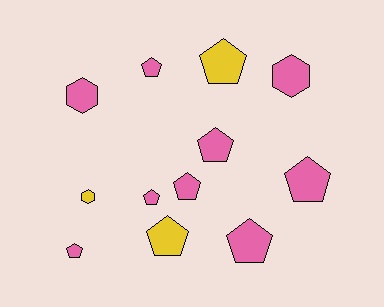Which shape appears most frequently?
Pentagon, with 9 objects.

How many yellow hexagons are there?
There is 1 yellow hexagon.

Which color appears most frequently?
Pink, with 9 objects.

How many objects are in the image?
There are 12 objects.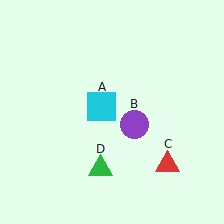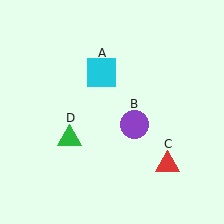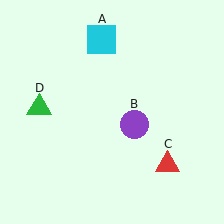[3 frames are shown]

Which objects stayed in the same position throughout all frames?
Purple circle (object B) and red triangle (object C) remained stationary.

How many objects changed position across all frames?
2 objects changed position: cyan square (object A), green triangle (object D).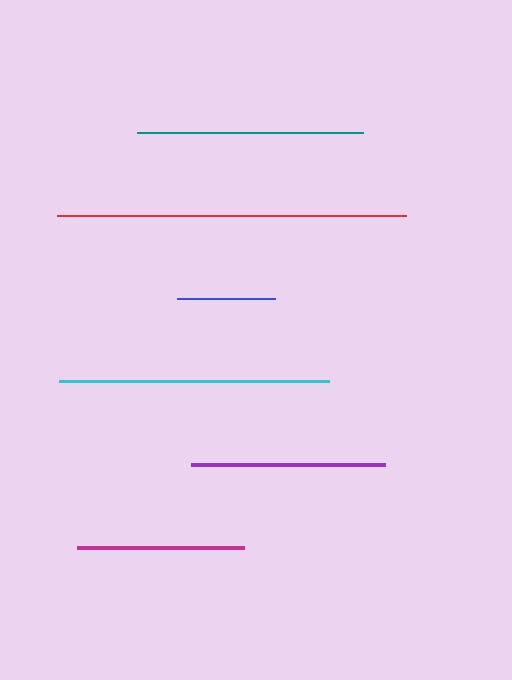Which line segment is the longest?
The red line is the longest at approximately 348 pixels.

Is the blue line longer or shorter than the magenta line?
The magenta line is longer than the blue line.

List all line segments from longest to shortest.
From longest to shortest: red, cyan, teal, purple, magenta, blue.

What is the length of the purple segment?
The purple segment is approximately 194 pixels long.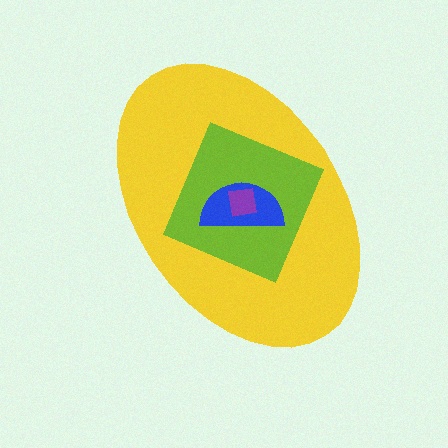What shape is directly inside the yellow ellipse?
The lime diamond.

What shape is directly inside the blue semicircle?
The purple square.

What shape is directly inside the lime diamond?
The blue semicircle.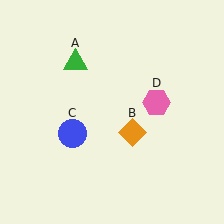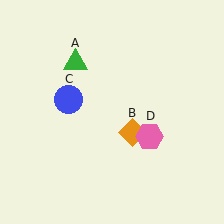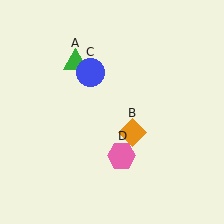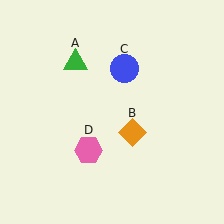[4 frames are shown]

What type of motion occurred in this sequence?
The blue circle (object C), pink hexagon (object D) rotated clockwise around the center of the scene.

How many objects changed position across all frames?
2 objects changed position: blue circle (object C), pink hexagon (object D).